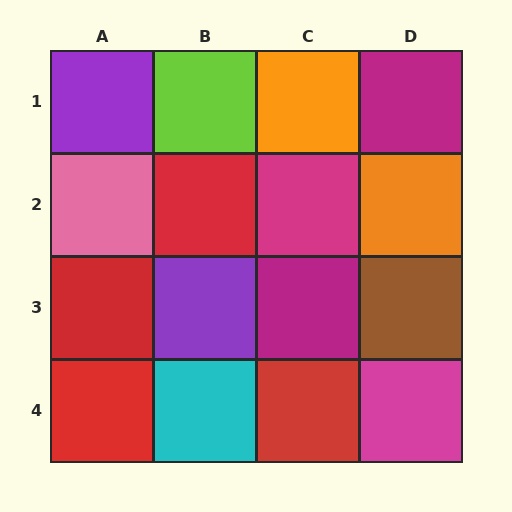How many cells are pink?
1 cell is pink.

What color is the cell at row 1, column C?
Orange.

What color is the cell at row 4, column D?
Magenta.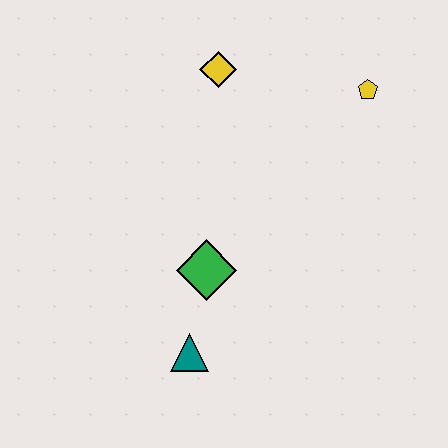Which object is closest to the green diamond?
The teal triangle is closest to the green diamond.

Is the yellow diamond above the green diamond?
Yes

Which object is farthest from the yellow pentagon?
The teal triangle is farthest from the yellow pentagon.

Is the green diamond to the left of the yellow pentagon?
Yes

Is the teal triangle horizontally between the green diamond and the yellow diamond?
No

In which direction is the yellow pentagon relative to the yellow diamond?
The yellow pentagon is to the right of the yellow diamond.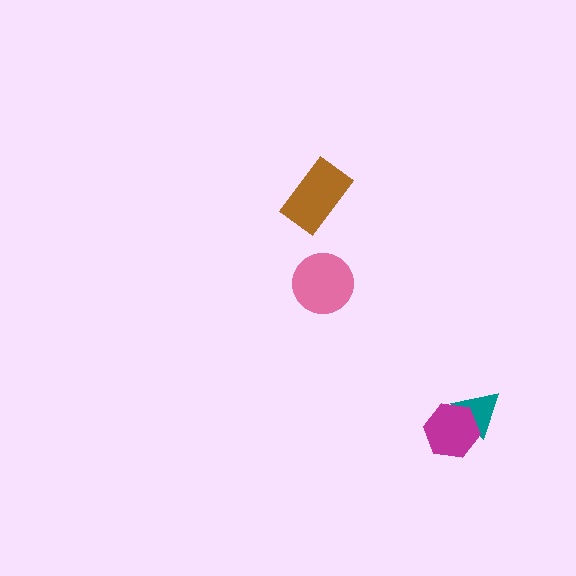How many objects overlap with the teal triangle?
1 object overlaps with the teal triangle.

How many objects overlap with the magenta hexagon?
1 object overlaps with the magenta hexagon.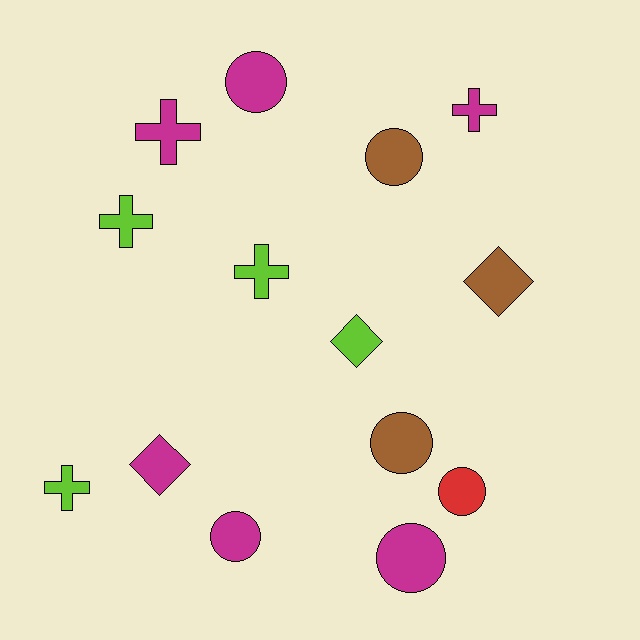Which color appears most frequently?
Magenta, with 6 objects.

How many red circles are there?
There is 1 red circle.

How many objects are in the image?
There are 14 objects.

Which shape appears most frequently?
Circle, with 6 objects.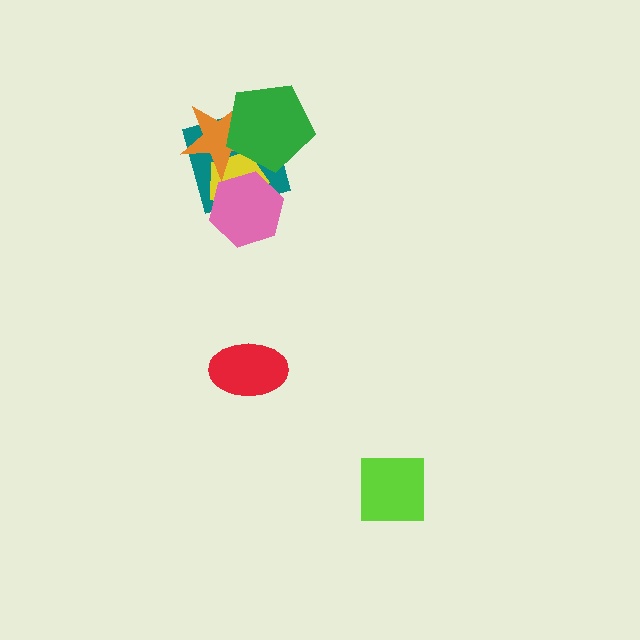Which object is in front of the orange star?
The green pentagon is in front of the orange star.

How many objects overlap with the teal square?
4 objects overlap with the teal square.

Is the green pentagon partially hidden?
No, no other shape covers it.